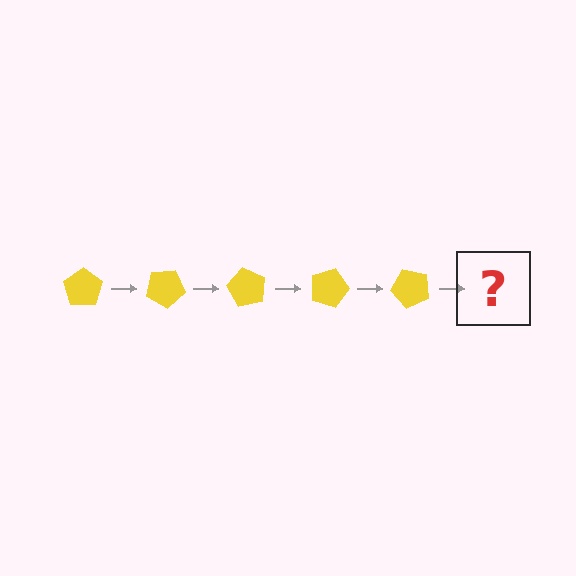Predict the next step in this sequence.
The next step is a yellow pentagon rotated 150 degrees.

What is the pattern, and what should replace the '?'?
The pattern is that the pentagon rotates 30 degrees each step. The '?' should be a yellow pentagon rotated 150 degrees.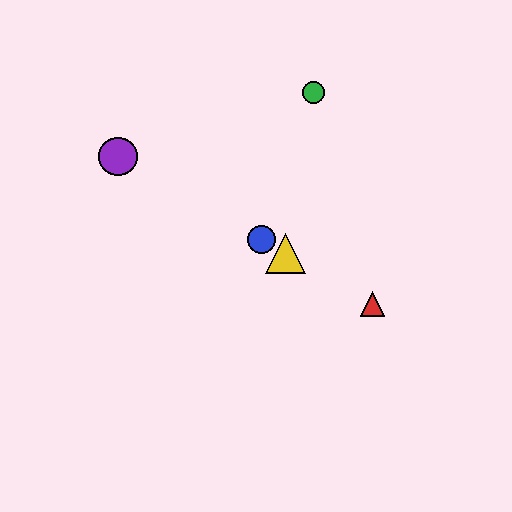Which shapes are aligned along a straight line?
The red triangle, the blue circle, the yellow triangle, the purple circle are aligned along a straight line.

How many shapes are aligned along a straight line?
4 shapes (the red triangle, the blue circle, the yellow triangle, the purple circle) are aligned along a straight line.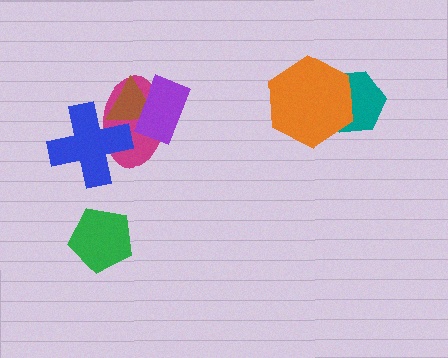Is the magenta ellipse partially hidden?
Yes, it is partially covered by another shape.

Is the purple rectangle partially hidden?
No, no other shape covers it.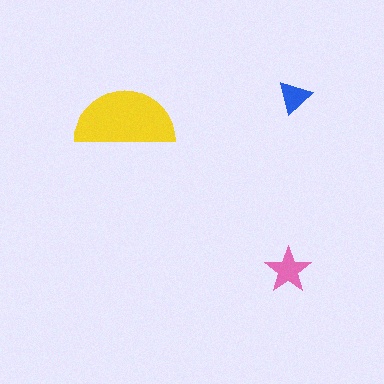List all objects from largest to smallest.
The yellow semicircle, the pink star, the blue triangle.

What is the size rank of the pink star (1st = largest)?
2nd.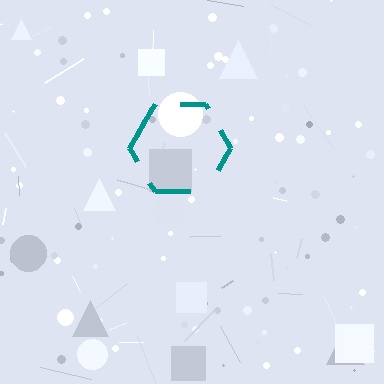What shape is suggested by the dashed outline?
The dashed outline suggests a hexagon.